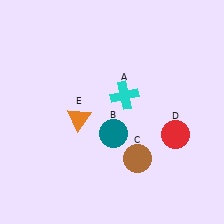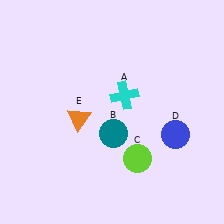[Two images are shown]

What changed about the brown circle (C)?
In Image 1, C is brown. In Image 2, it changed to lime.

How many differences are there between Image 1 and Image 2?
There are 2 differences between the two images.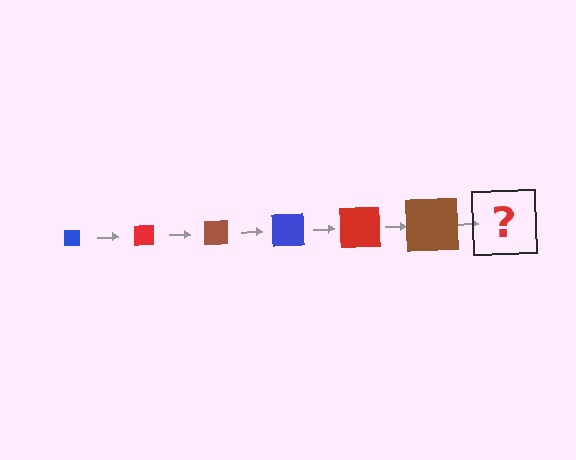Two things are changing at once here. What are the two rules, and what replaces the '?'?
The two rules are that the square grows larger each step and the color cycles through blue, red, and brown. The '?' should be a blue square, larger than the previous one.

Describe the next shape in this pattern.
It should be a blue square, larger than the previous one.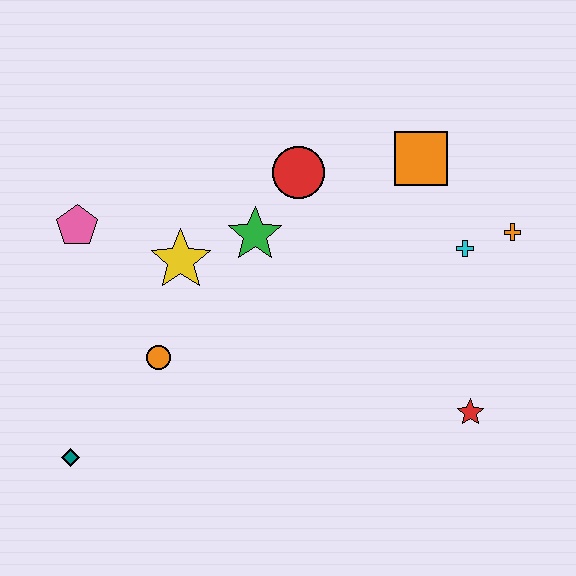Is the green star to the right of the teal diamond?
Yes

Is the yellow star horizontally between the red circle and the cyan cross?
No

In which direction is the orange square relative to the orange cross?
The orange square is to the left of the orange cross.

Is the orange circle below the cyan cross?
Yes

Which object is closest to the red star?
The cyan cross is closest to the red star.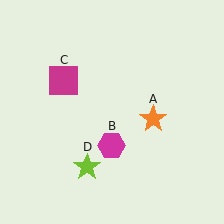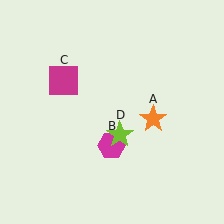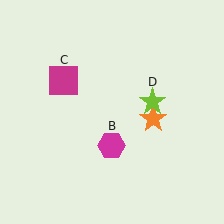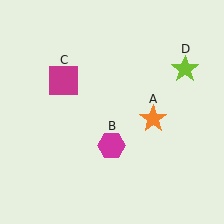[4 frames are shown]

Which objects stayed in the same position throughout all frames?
Orange star (object A) and magenta hexagon (object B) and magenta square (object C) remained stationary.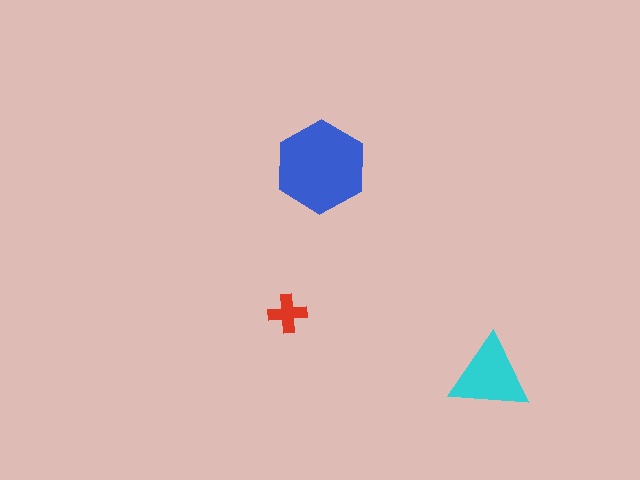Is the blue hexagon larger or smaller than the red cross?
Larger.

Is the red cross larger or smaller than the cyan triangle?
Smaller.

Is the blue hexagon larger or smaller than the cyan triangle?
Larger.